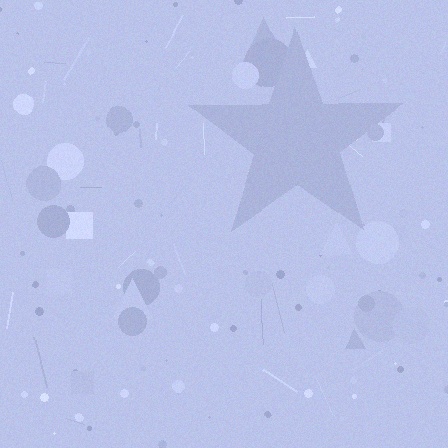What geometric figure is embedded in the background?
A star is embedded in the background.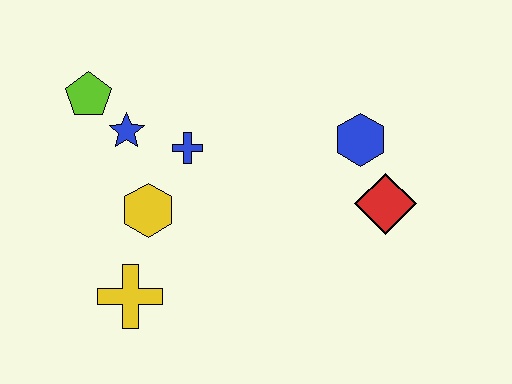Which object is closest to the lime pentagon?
The blue star is closest to the lime pentagon.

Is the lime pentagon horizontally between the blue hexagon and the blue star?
No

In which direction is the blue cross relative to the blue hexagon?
The blue cross is to the left of the blue hexagon.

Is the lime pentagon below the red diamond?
No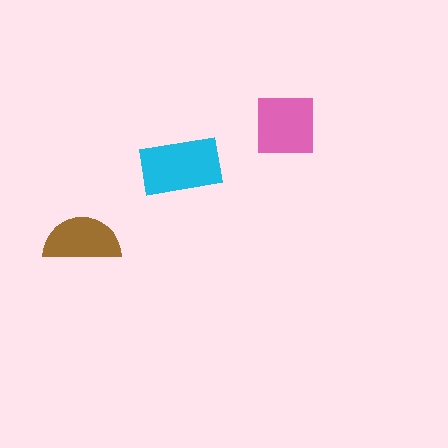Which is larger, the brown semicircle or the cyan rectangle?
The cyan rectangle.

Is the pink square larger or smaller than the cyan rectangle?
Smaller.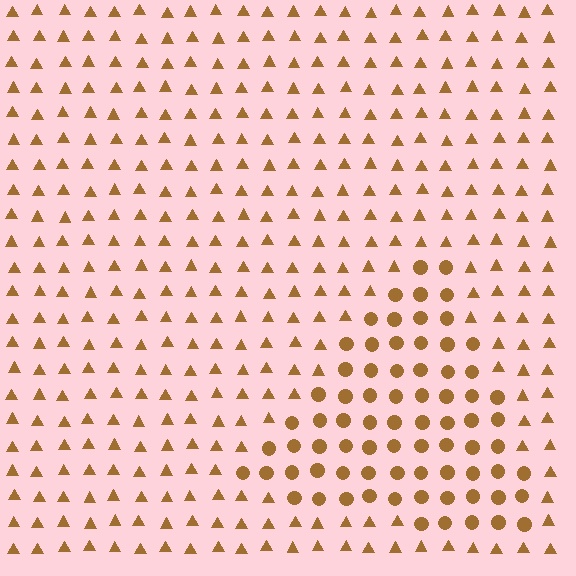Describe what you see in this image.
The image is filled with small brown elements arranged in a uniform grid. A triangle-shaped region contains circles, while the surrounding area contains triangles. The boundary is defined purely by the change in element shape.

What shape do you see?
I see a triangle.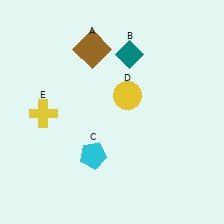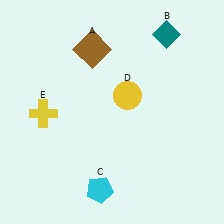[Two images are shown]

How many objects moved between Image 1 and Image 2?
2 objects moved between the two images.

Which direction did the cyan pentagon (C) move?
The cyan pentagon (C) moved down.